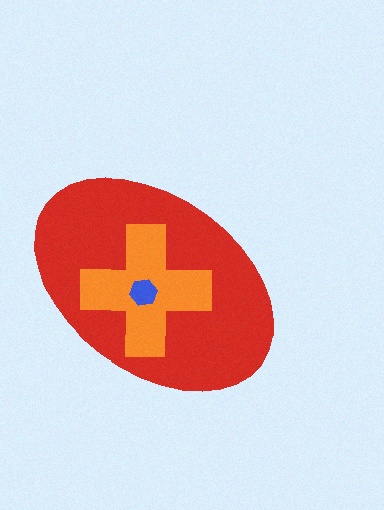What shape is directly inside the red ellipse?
The orange cross.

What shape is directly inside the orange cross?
The blue hexagon.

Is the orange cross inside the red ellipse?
Yes.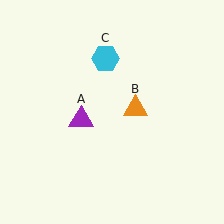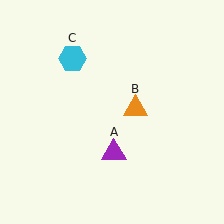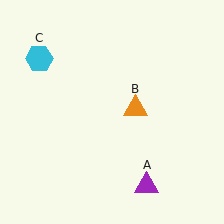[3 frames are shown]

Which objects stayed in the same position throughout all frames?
Orange triangle (object B) remained stationary.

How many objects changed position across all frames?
2 objects changed position: purple triangle (object A), cyan hexagon (object C).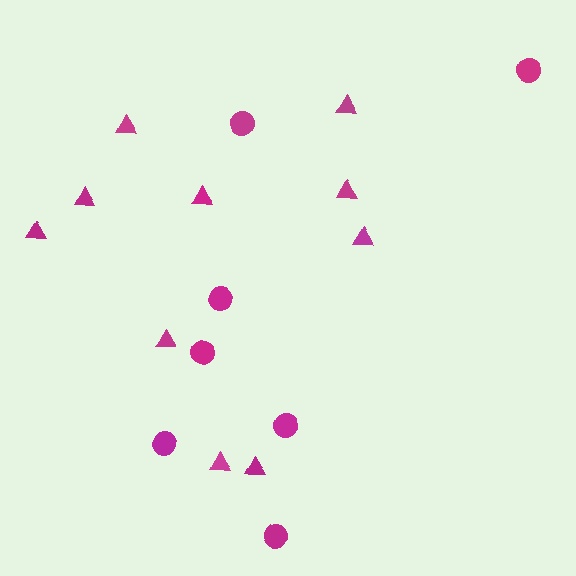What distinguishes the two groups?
There are 2 groups: one group of triangles (10) and one group of circles (7).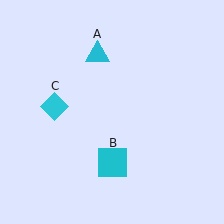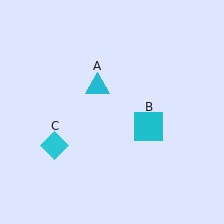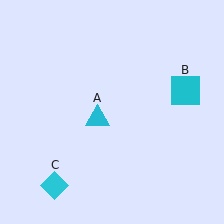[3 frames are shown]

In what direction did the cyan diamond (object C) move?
The cyan diamond (object C) moved down.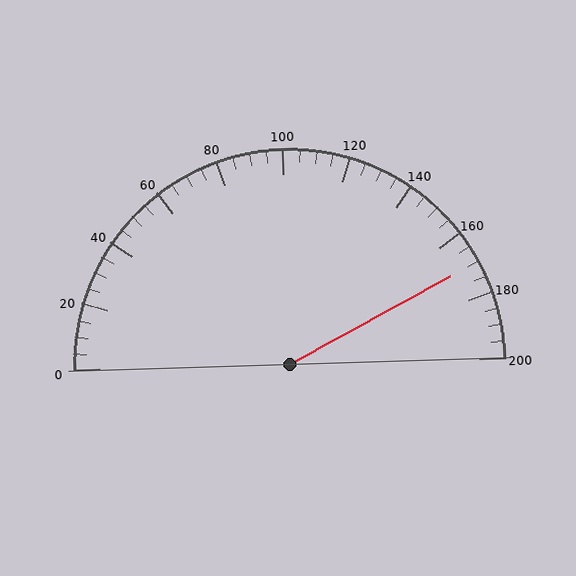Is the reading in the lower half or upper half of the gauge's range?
The reading is in the upper half of the range (0 to 200).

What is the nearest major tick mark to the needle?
The nearest major tick mark is 160.